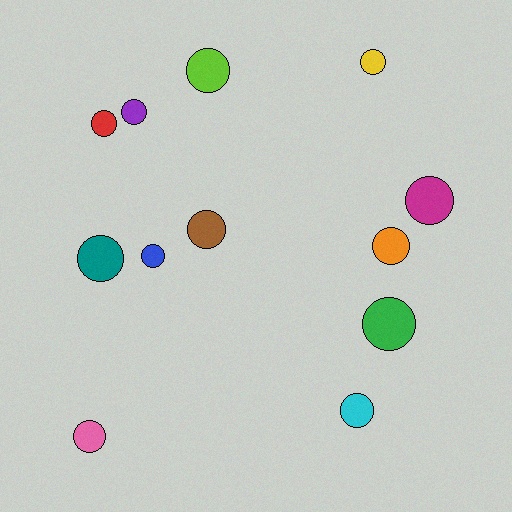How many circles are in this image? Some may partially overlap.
There are 12 circles.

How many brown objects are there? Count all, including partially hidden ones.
There is 1 brown object.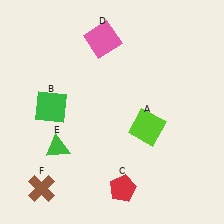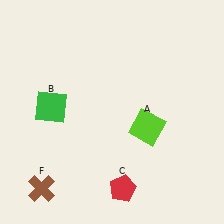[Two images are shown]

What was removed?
The green triangle (E), the pink square (D) were removed in Image 2.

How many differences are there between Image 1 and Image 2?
There are 2 differences between the two images.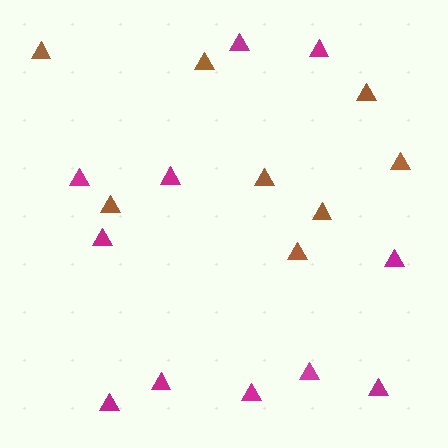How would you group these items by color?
There are 2 groups: one group of brown triangles (8) and one group of magenta triangles (11).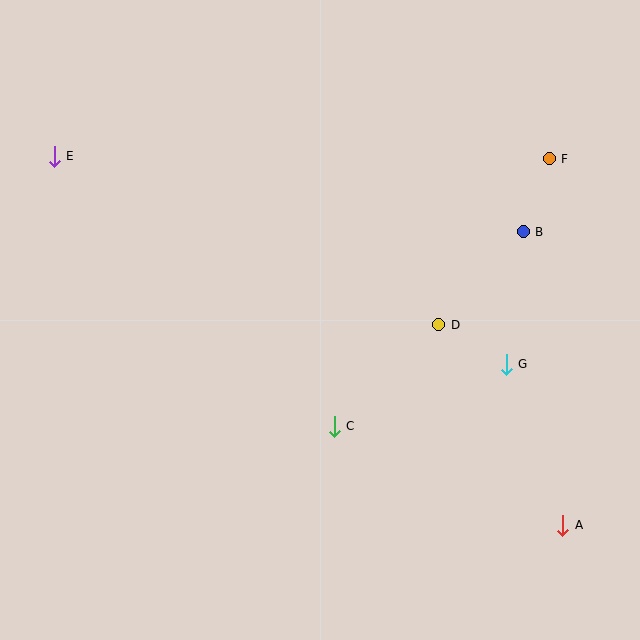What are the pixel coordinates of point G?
Point G is at (506, 364).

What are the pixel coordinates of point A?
Point A is at (563, 525).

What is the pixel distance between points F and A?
The distance between F and A is 367 pixels.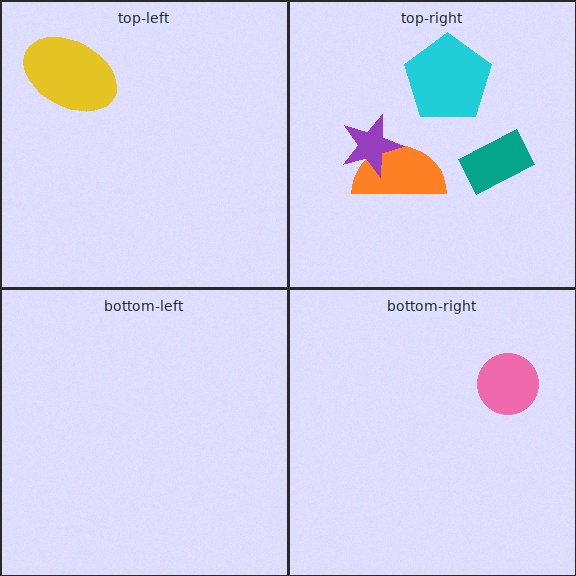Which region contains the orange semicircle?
The top-right region.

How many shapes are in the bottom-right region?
1.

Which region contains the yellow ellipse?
The top-left region.